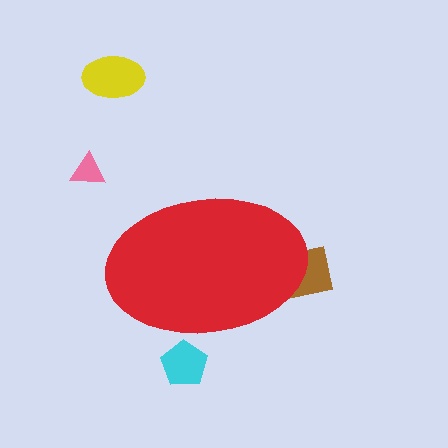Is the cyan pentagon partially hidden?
Yes, the cyan pentagon is partially hidden behind the red ellipse.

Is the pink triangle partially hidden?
No, the pink triangle is fully visible.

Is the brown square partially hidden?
Yes, the brown square is partially hidden behind the red ellipse.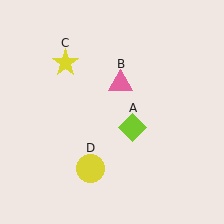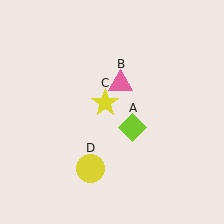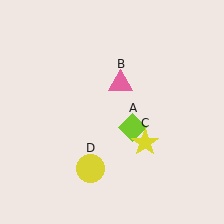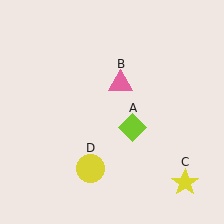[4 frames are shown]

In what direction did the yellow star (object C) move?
The yellow star (object C) moved down and to the right.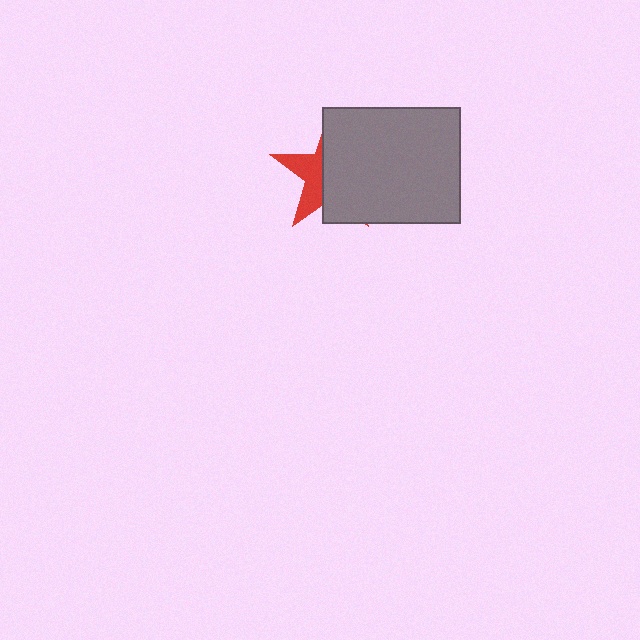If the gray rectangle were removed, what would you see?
You would see the complete red star.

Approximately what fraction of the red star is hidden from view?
Roughly 64% of the red star is hidden behind the gray rectangle.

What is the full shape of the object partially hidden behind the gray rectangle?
The partially hidden object is a red star.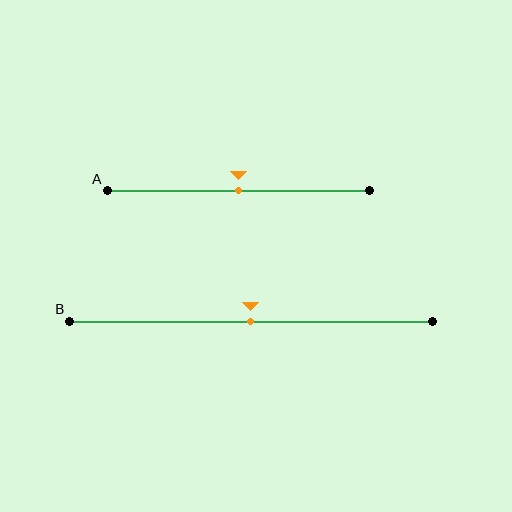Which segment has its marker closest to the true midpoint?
Segment A has its marker closest to the true midpoint.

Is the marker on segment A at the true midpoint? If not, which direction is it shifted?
Yes, the marker on segment A is at the true midpoint.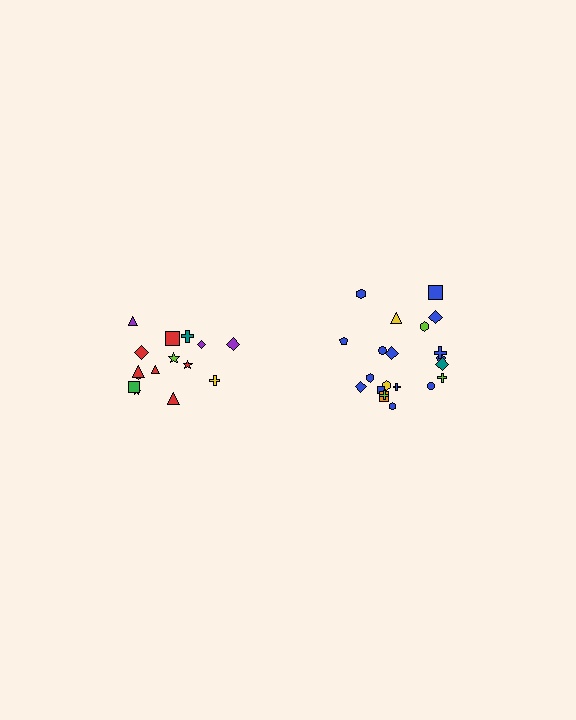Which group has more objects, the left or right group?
The right group.